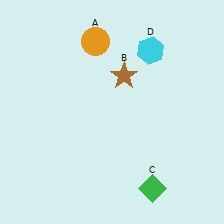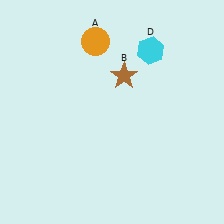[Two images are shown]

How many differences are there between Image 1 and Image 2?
There is 1 difference between the two images.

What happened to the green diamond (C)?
The green diamond (C) was removed in Image 2. It was in the bottom-right area of Image 1.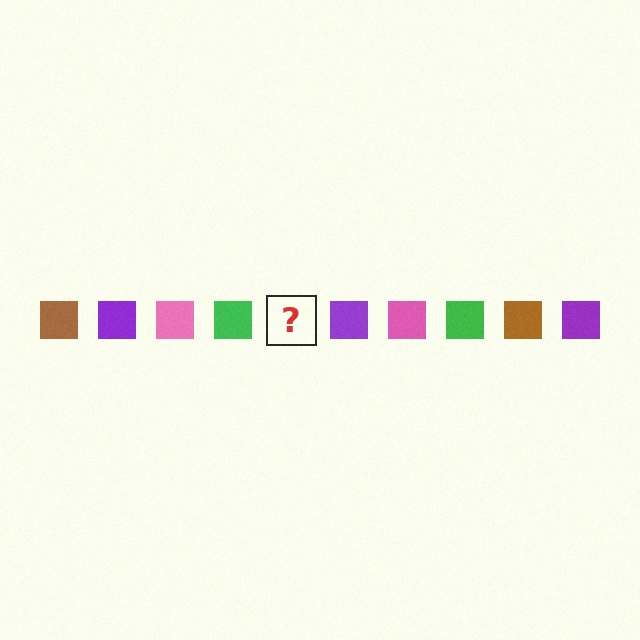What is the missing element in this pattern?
The missing element is a brown square.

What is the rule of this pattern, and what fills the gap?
The rule is that the pattern cycles through brown, purple, pink, green squares. The gap should be filled with a brown square.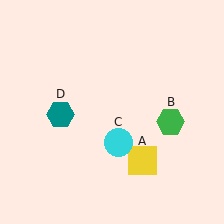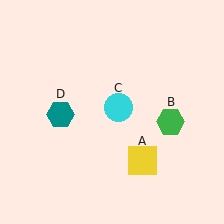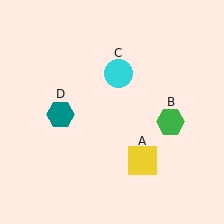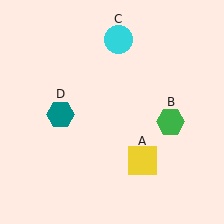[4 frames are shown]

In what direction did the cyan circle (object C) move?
The cyan circle (object C) moved up.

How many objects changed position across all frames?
1 object changed position: cyan circle (object C).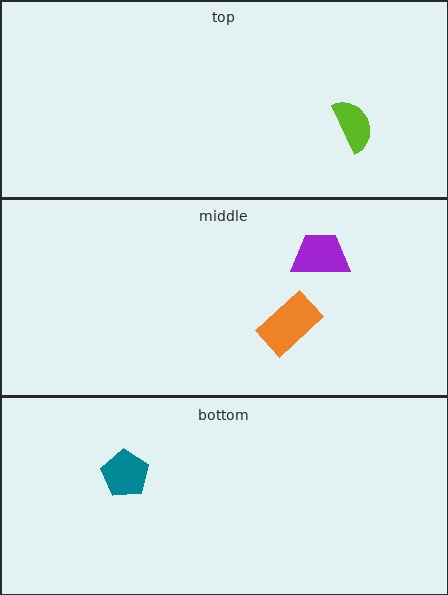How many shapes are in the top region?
1.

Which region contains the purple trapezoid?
The middle region.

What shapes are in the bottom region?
The teal pentagon.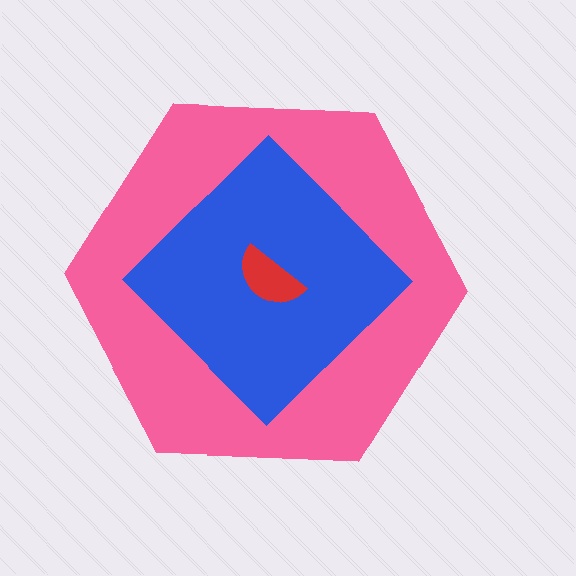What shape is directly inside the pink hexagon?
The blue diamond.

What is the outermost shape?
The pink hexagon.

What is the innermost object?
The red semicircle.